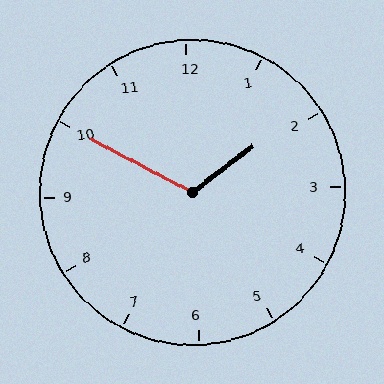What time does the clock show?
1:50.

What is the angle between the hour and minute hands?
Approximately 115 degrees.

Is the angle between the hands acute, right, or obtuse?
It is obtuse.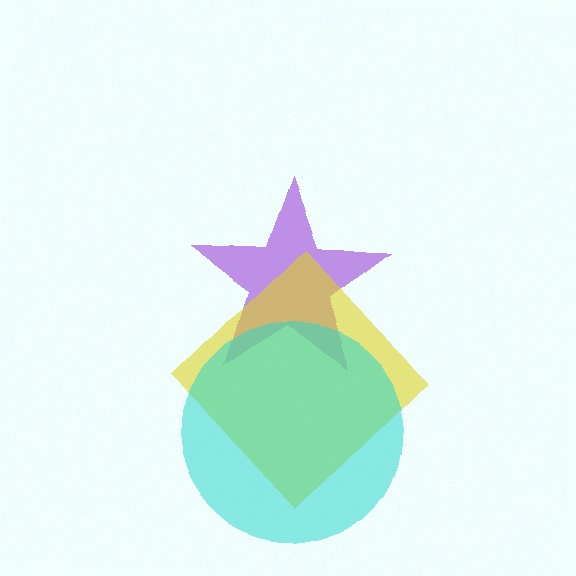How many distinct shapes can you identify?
There are 3 distinct shapes: a purple star, a yellow diamond, a cyan circle.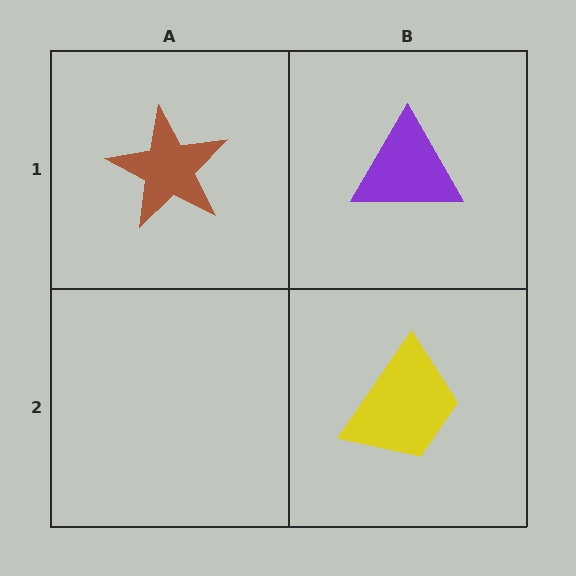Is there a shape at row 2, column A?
No, that cell is empty.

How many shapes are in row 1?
2 shapes.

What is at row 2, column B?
A yellow trapezoid.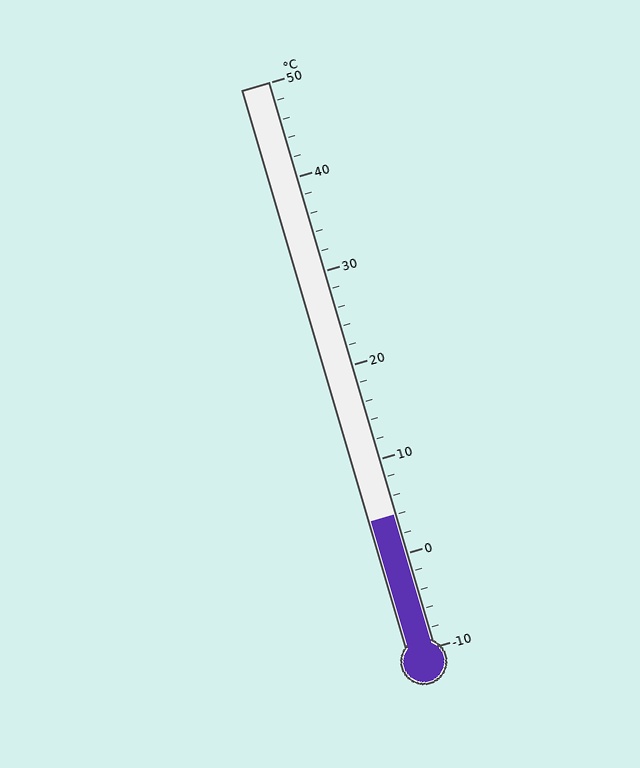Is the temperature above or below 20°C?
The temperature is below 20°C.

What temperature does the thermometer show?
The thermometer shows approximately 4°C.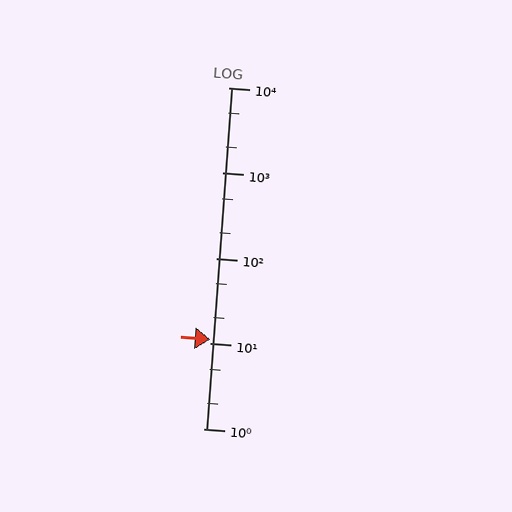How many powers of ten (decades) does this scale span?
The scale spans 4 decades, from 1 to 10000.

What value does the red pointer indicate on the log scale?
The pointer indicates approximately 11.